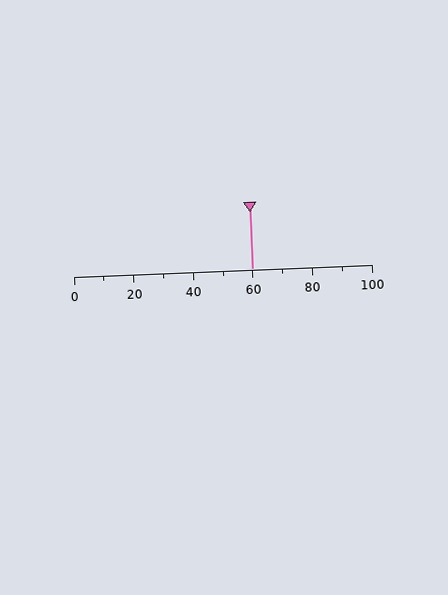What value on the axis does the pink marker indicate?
The marker indicates approximately 60.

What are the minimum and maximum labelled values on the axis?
The axis runs from 0 to 100.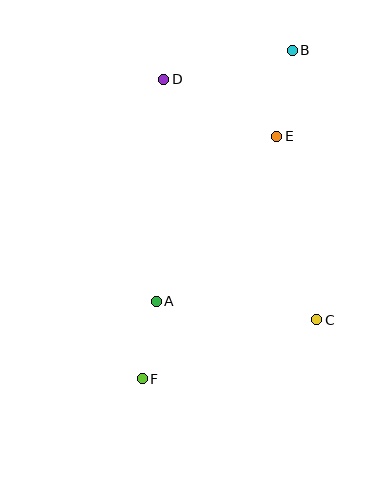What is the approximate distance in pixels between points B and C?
The distance between B and C is approximately 271 pixels.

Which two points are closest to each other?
Points A and F are closest to each other.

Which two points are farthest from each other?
Points B and F are farthest from each other.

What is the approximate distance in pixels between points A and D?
The distance between A and D is approximately 222 pixels.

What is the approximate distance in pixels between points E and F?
The distance between E and F is approximately 277 pixels.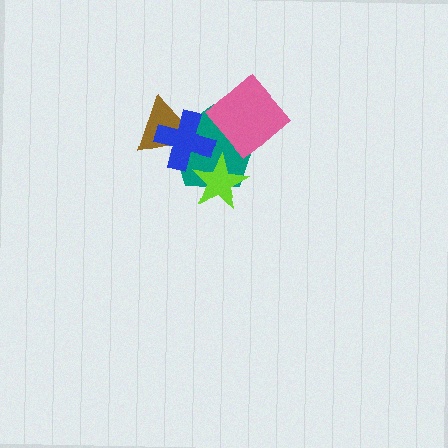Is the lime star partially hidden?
No, no other shape covers it.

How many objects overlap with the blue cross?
2 objects overlap with the blue cross.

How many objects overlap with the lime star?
1 object overlaps with the lime star.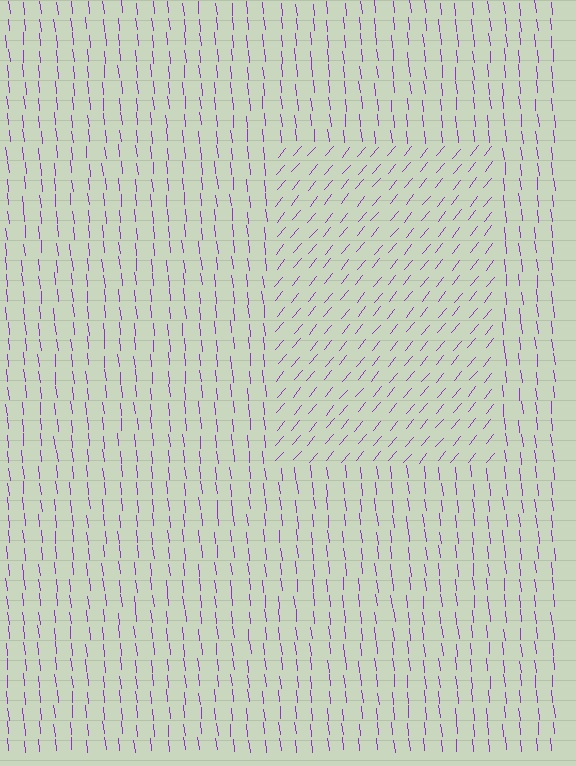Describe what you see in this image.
The image is filled with small purple line segments. A rectangle region in the image has lines oriented differently from the surrounding lines, creating a visible texture boundary.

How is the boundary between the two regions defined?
The boundary is defined purely by a change in line orientation (approximately 45 degrees difference). All lines are the same color and thickness.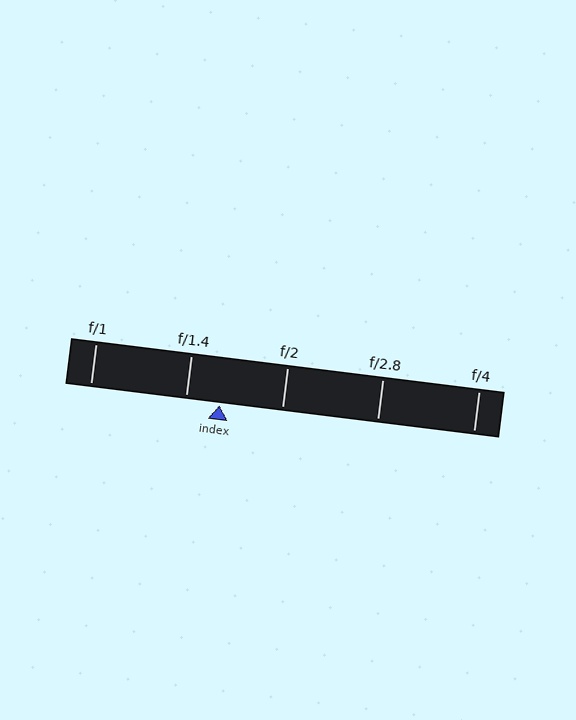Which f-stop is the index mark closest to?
The index mark is closest to f/1.4.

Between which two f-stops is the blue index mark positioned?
The index mark is between f/1.4 and f/2.